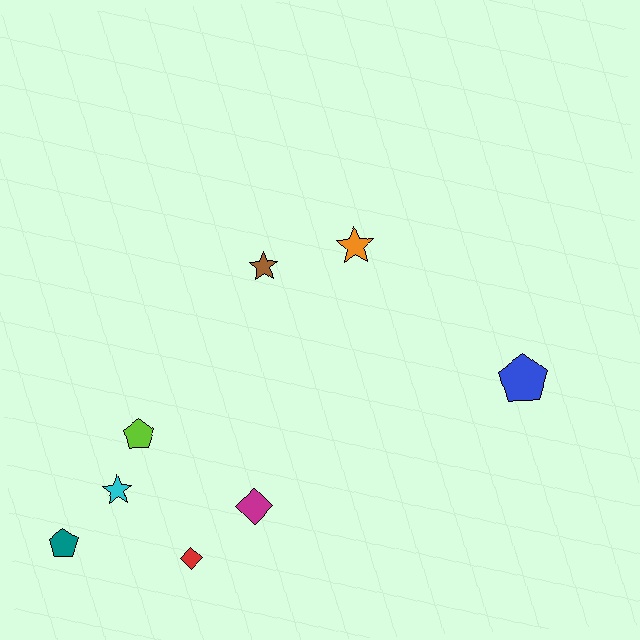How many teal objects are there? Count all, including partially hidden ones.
There is 1 teal object.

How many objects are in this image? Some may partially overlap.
There are 8 objects.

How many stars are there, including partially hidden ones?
There are 3 stars.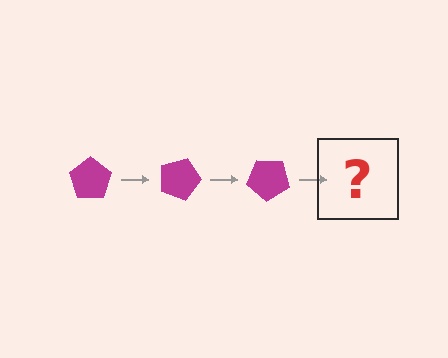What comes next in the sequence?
The next element should be a magenta pentagon rotated 60 degrees.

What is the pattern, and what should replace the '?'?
The pattern is that the pentagon rotates 20 degrees each step. The '?' should be a magenta pentagon rotated 60 degrees.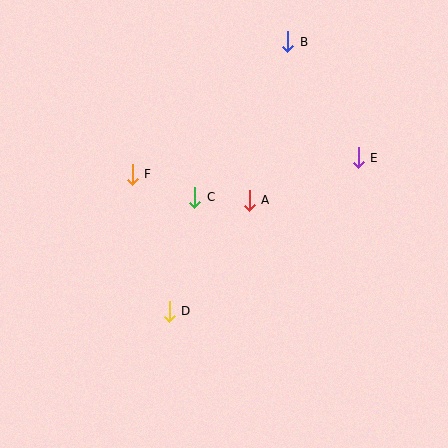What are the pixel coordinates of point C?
Point C is at (195, 197).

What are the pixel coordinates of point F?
Point F is at (132, 175).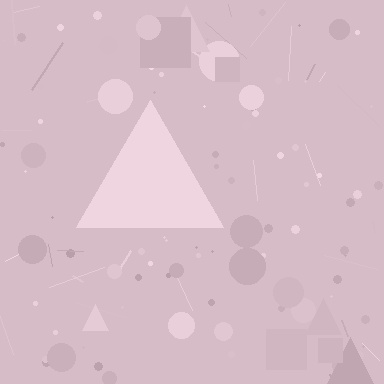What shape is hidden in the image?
A triangle is hidden in the image.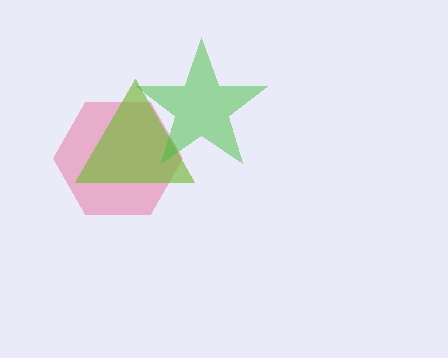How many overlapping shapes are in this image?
There are 3 overlapping shapes in the image.